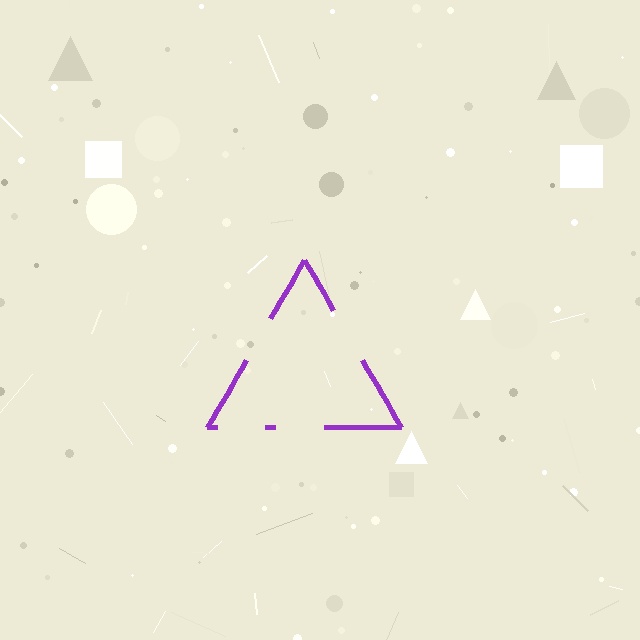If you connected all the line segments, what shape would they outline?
They would outline a triangle.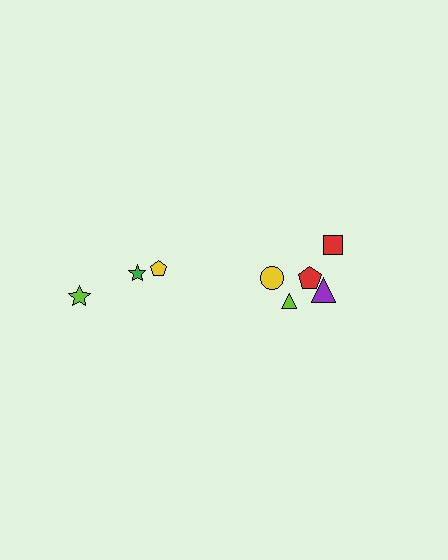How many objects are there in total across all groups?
There are 8 objects.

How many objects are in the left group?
There are 3 objects.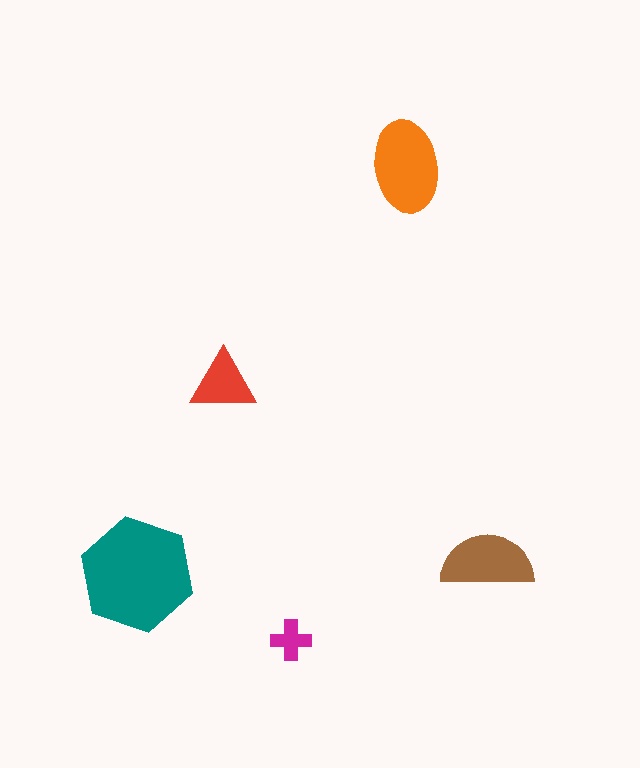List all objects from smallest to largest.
The magenta cross, the red triangle, the brown semicircle, the orange ellipse, the teal hexagon.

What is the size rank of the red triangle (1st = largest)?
4th.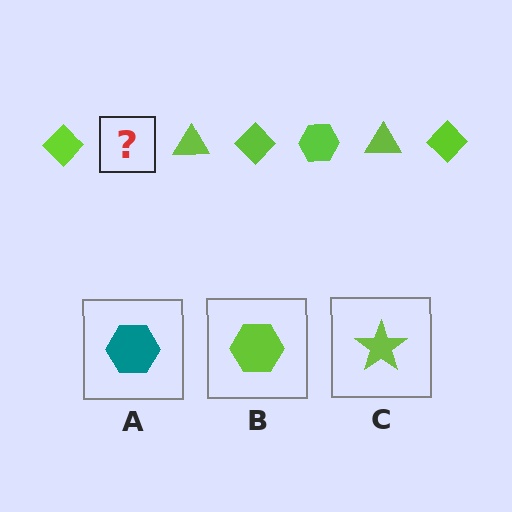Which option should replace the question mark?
Option B.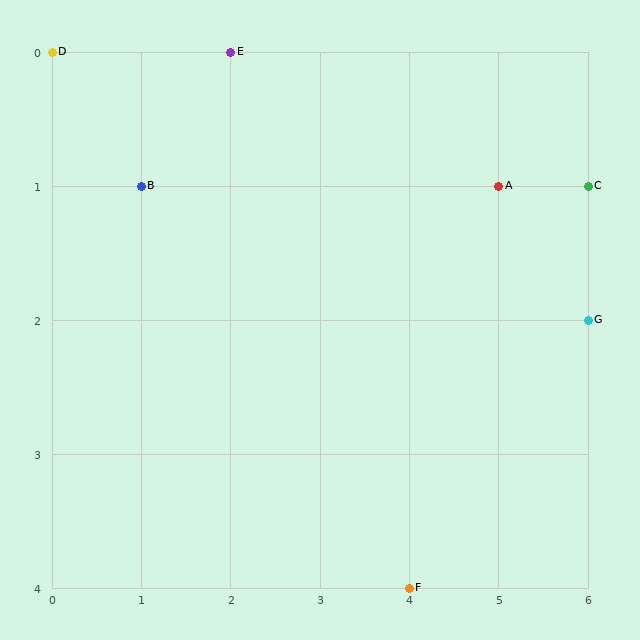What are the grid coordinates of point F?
Point F is at grid coordinates (4, 4).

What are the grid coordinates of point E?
Point E is at grid coordinates (2, 0).